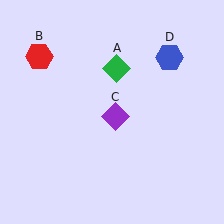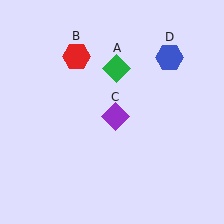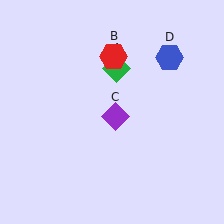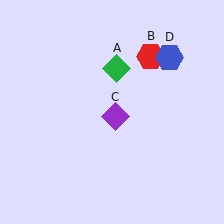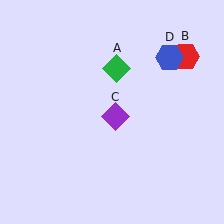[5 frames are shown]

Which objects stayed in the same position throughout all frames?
Green diamond (object A) and purple diamond (object C) and blue hexagon (object D) remained stationary.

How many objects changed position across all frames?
1 object changed position: red hexagon (object B).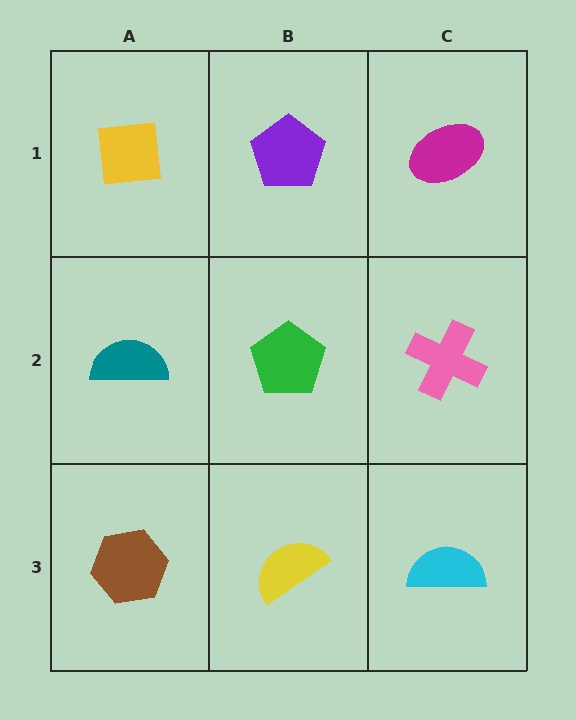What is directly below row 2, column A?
A brown hexagon.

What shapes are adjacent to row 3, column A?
A teal semicircle (row 2, column A), a yellow semicircle (row 3, column B).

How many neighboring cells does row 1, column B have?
3.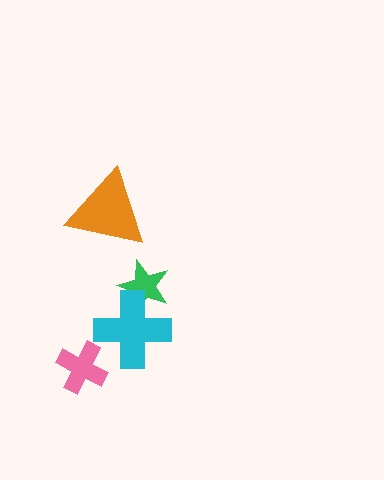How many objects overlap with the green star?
1 object overlaps with the green star.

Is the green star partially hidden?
Yes, it is partially covered by another shape.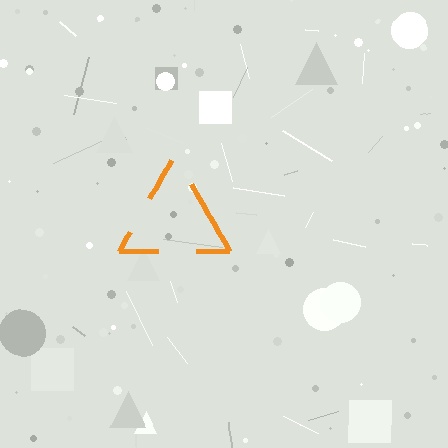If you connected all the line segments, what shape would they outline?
They would outline a triangle.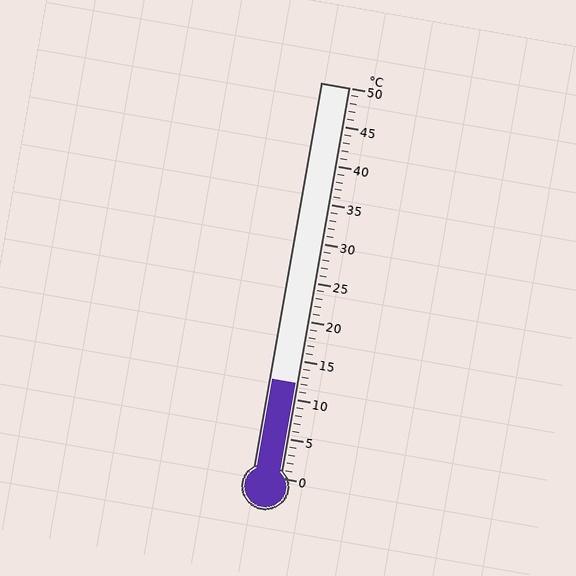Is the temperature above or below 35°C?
The temperature is below 35°C.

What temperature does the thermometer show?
The thermometer shows approximately 12°C.